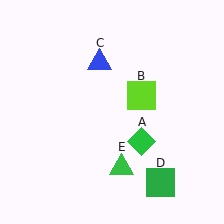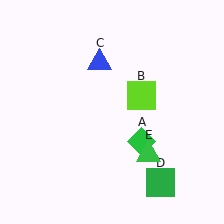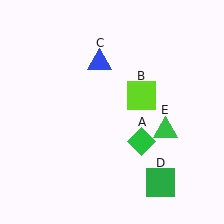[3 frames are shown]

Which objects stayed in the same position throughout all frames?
Green diamond (object A) and lime square (object B) and blue triangle (object C) and green square (object D) remained stationary.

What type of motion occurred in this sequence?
The green triangle (object E) rotated counterclockwise around the center of the scene.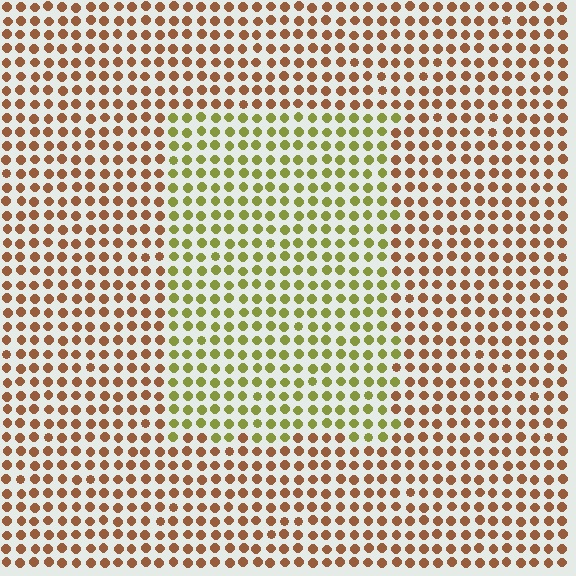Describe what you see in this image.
The image is filled with small brown elements in a uniform arrangement. A rectangle-shaped region is visible where the elements are tinted to a slightly different hue, forming a subtle color boundary.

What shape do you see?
I see a rectangle.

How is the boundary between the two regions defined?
The boundary is defined purely by a slight shift in hue (about 52 degrees). Spacing, size, and orientation are identical on both sides.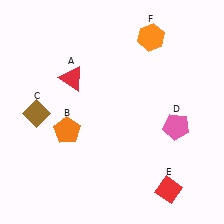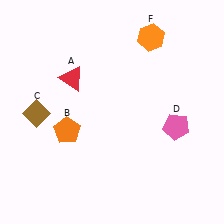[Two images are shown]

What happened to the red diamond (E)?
The red diamond (E) was removed in Image 2. It was in the bottom-right area of Image 1.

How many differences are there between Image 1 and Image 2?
There is 1 difference between the two images.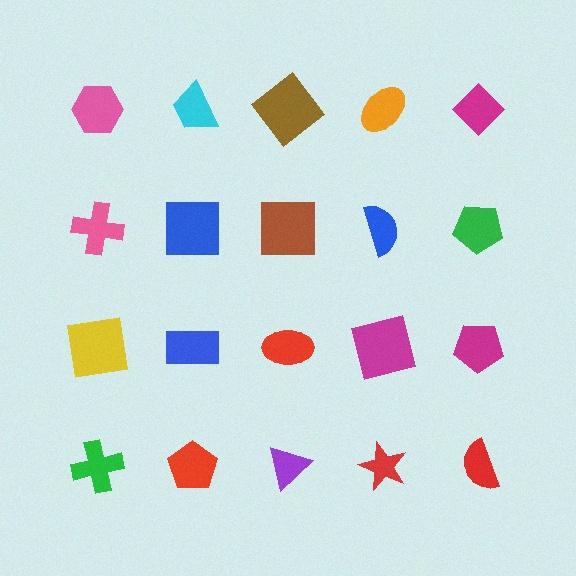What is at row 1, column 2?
A cyan trapezoid.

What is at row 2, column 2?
A blue square.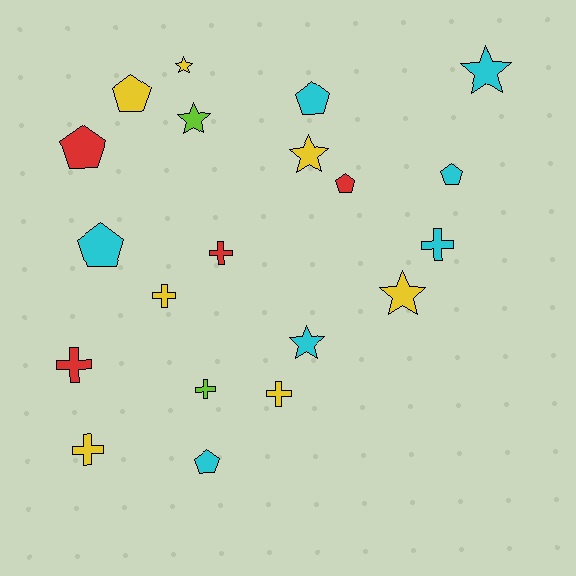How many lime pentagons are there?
There are no lime pentagons.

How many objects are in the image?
There are 20 objects.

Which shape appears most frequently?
Cross, with 7 objects.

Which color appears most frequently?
Yellow, with 7 objects.